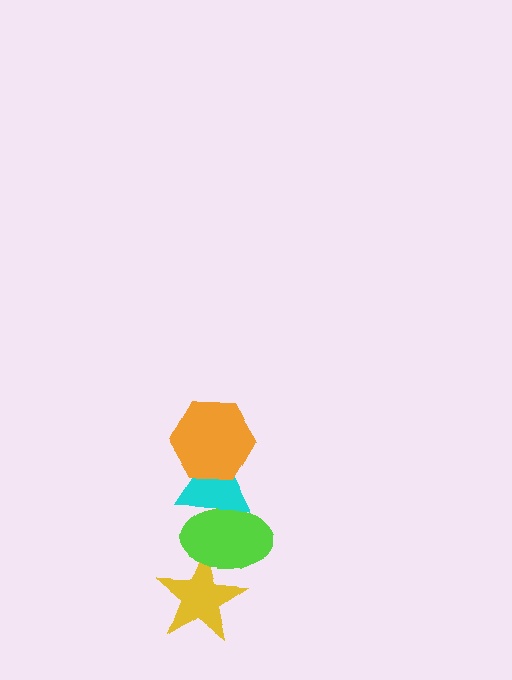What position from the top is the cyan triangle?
The cyan triangle is 2nd from the top.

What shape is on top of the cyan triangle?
The orange hexagon is on top of the cyan triangle.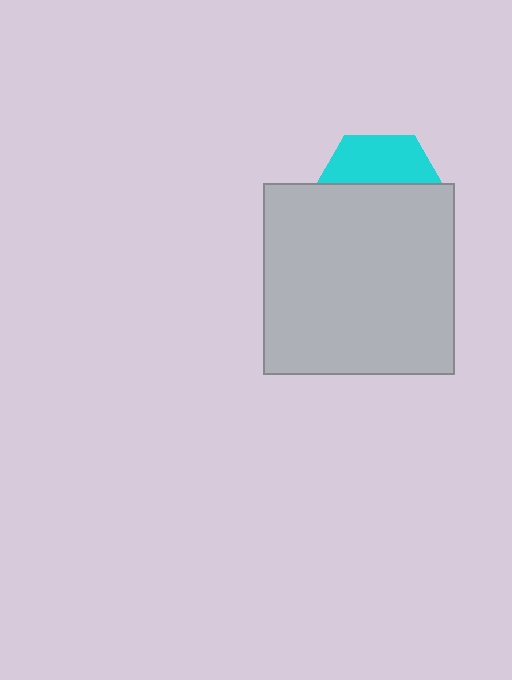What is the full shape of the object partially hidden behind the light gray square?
The partially hidden object is a cyan hexagon.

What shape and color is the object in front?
The object in front is a light gray square.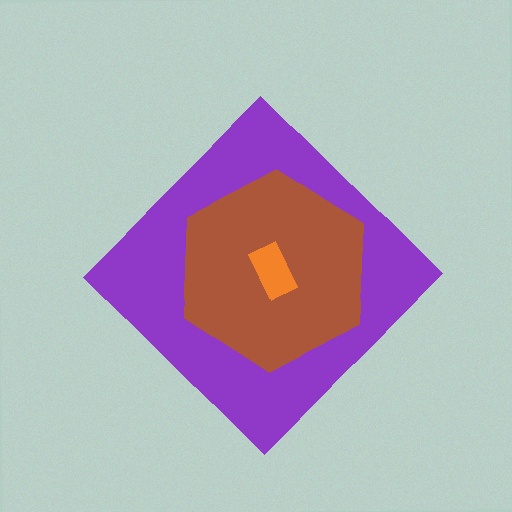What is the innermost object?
The orange rectangle.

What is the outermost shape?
The purple diamond.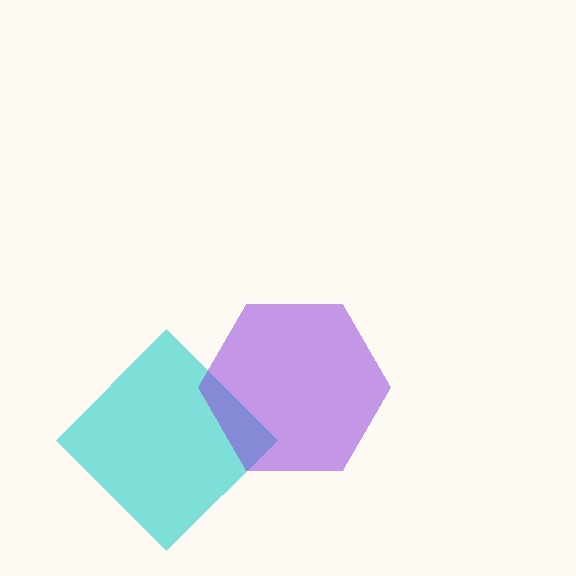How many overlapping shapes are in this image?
There are 2 overlapping shapes in the image.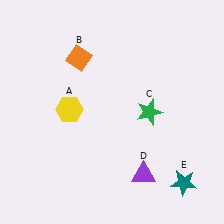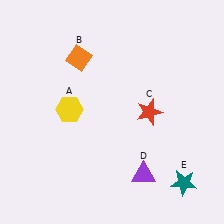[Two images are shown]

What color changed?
The star (C) changed from green in Image 1 to red in Image 2.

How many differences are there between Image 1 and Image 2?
There is 1 difference between the two images.